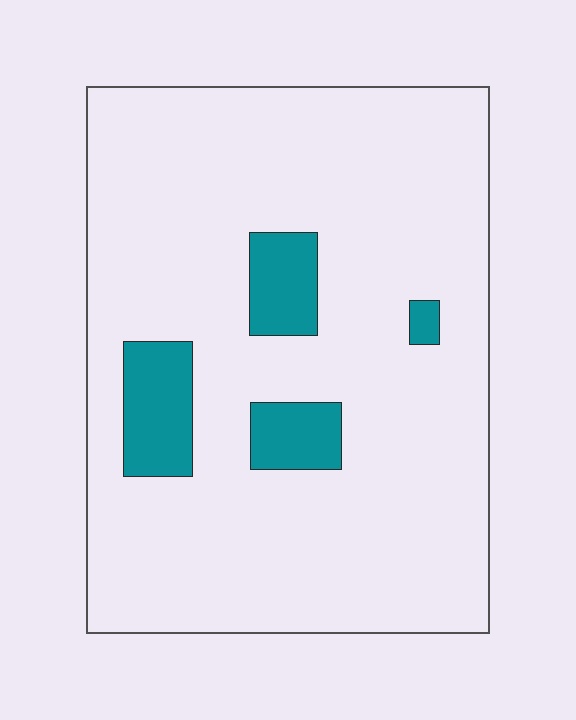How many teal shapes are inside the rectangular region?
4.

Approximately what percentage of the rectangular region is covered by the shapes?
Approximately 10%.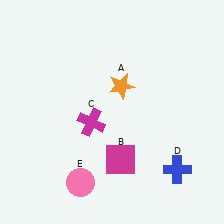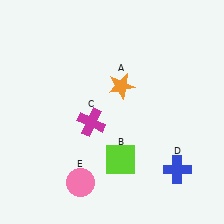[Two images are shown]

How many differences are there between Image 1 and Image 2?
There is 1 difference between the two images.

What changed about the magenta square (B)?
In Image 1, B is magenta. In Image 2, it changed to lime.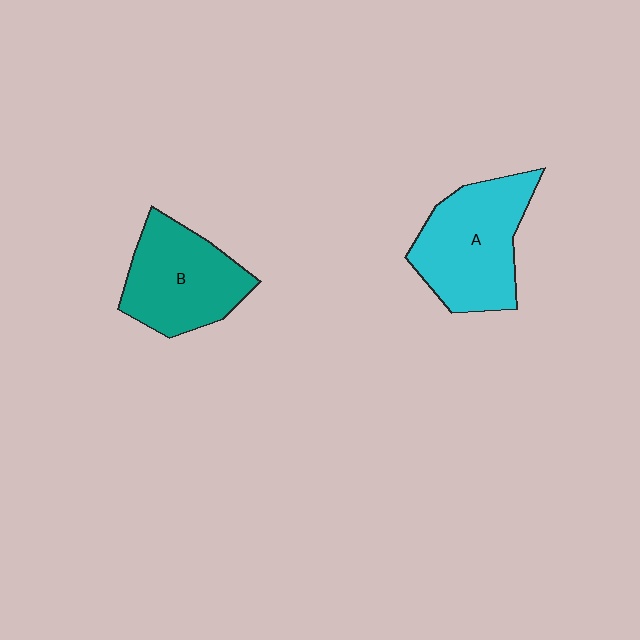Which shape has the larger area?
Shape A (cyan).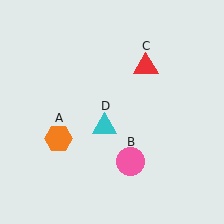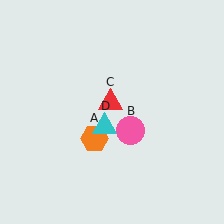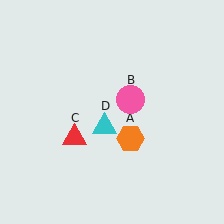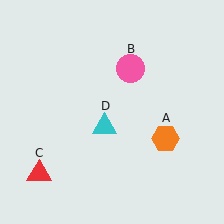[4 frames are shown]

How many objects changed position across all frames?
3 objects changed position: orange hexagon (object A), pink circle (object B), red triangle (object C).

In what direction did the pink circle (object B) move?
The pink circle (object B) moved up.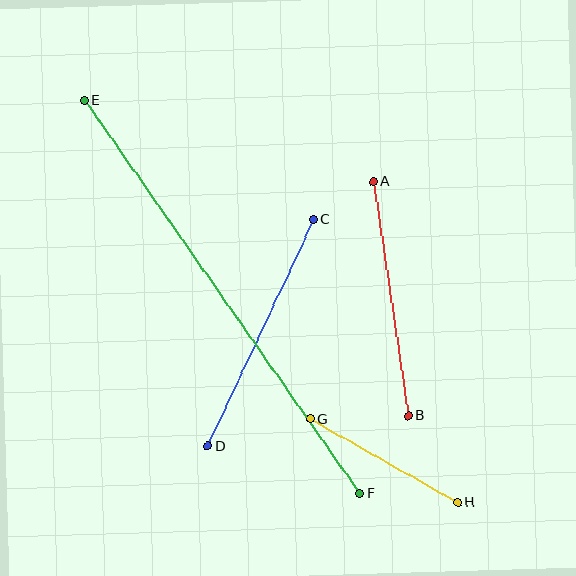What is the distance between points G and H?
The distance is approximately 169 pixels.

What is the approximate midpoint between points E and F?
The midpoint is at approximately (222, 297) pixels.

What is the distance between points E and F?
The distance is approximately 479 pixels.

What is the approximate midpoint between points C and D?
The midpoint is at approximately (260, 333) pixels.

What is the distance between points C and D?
The distance is approximately 250 pixels.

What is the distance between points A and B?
The distance is approximately 237 pixels.